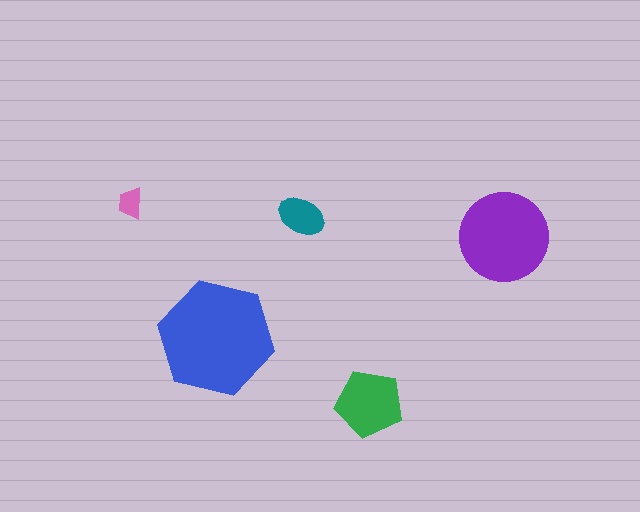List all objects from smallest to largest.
The pink trapezoid, the teal ellipse, the green pentagon, the purple circle, the blue hexagon.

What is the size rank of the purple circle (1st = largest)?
2nd.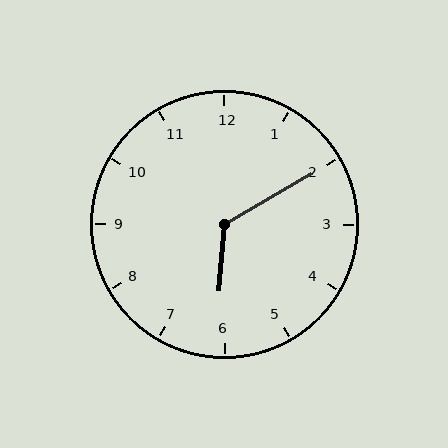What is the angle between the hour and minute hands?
Approximately 125 degrees.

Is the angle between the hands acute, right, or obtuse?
It is obtuse.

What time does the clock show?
6:10.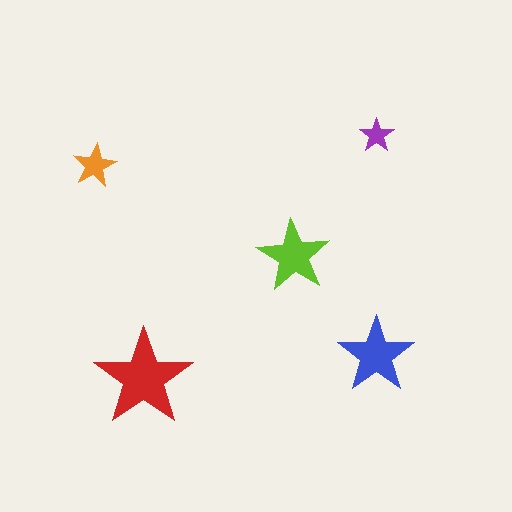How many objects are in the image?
There are 5 objects in the image.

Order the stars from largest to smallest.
the red one, the blue one, the lime one, the orange one, the purple one.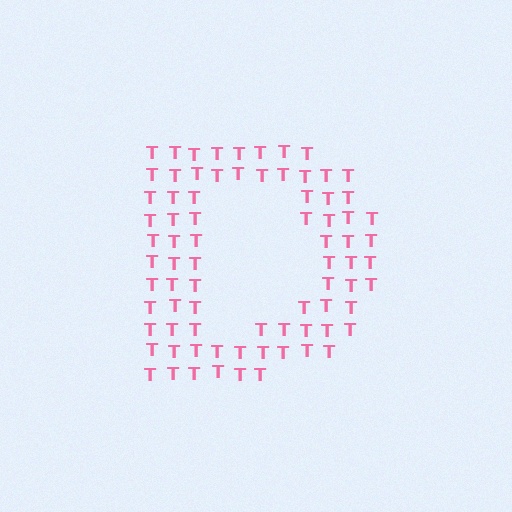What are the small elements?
The small elements are letter T's.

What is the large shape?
The large shape is the letter D.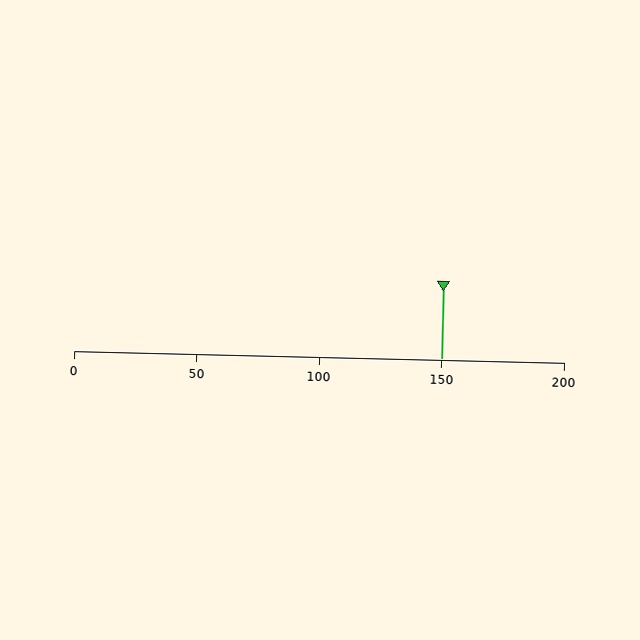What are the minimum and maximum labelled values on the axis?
The axis runs from 0 to 200.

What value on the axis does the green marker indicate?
The marker indicates approximately 150.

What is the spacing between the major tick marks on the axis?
The major ticks are spaced 50 apart.